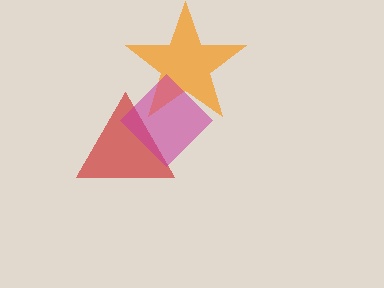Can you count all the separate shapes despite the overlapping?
Yes, there are 3 separate shapes.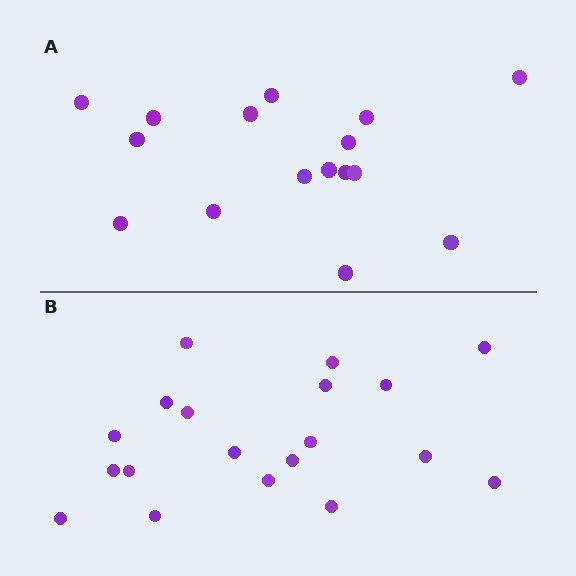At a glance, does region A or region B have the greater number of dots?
Region B (the bottom region) has more dots.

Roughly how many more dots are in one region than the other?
Region B has just a few more — roughly 2 or 3 more dots than region A.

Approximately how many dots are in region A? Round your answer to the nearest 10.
About 20 dots. (The exact count is 16, which rounds to 20.)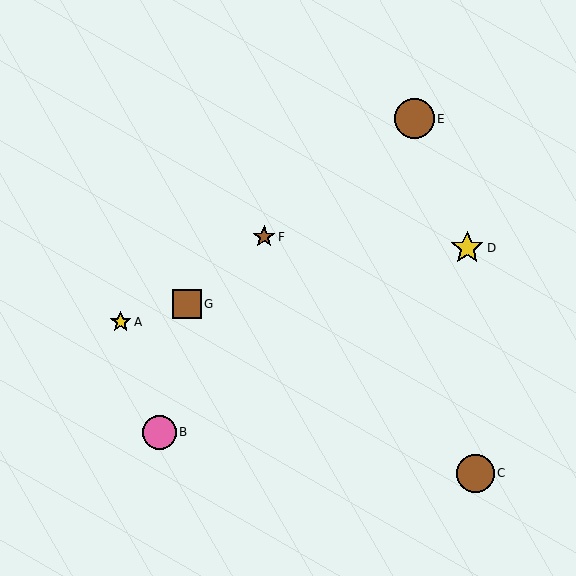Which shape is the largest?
The brown circle (labeled E) is the largest.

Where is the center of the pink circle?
The center of the pink circle is at (160, 432).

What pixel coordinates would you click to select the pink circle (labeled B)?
Click at (160, 432) to select the pink circle B.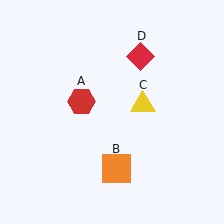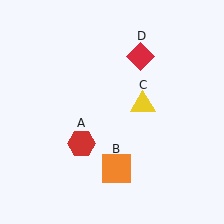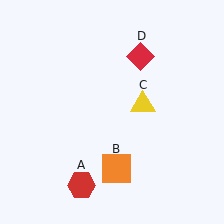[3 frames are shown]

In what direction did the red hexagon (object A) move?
The red hexagon (object A) moved down.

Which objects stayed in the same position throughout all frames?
Orange square (object B) and yellow triangle (object C) and red diamond (object D) remained stationary.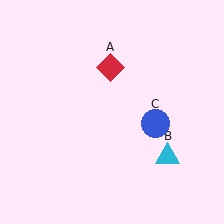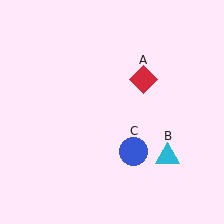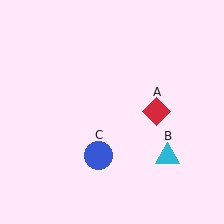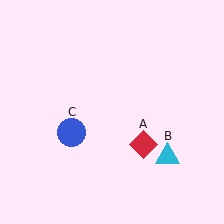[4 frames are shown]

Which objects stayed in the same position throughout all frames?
Cyan triangle (object B) remained stationary.